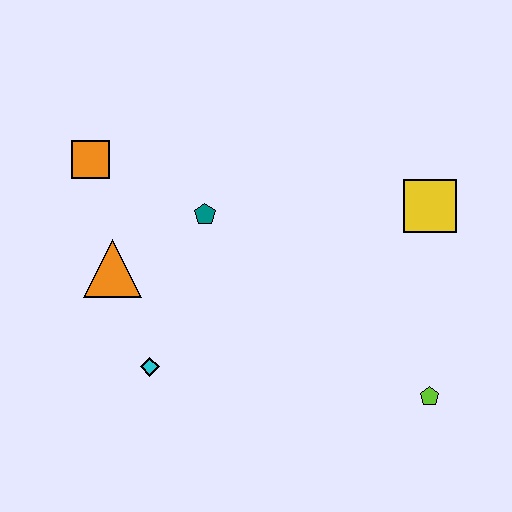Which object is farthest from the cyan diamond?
The yellow square is farthest from the cyan diamond.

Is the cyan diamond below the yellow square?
Yes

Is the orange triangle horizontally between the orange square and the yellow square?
Yes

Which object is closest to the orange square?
The orange triangle is closest to the orange square.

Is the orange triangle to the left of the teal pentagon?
Yes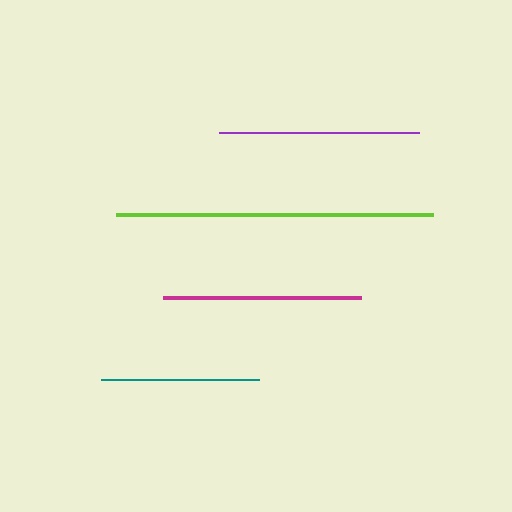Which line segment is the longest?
The lime line is the longest at approximately 317 pixels.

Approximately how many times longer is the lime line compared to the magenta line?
The lime line is approximately 1.6 times the length of the magenta line.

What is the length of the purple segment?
The purple segment is approximately 200 pixels long.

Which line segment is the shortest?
The teal line is the shortest at approximately 158 pixels.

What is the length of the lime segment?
The lime segment is approximately 317 pixels long.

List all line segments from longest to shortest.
From longest to shortest: lime, purple, magenta, teal.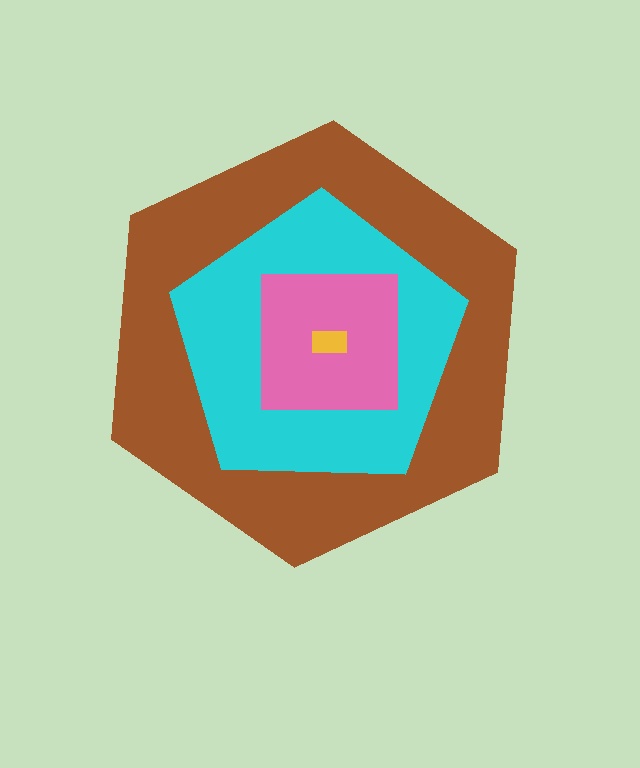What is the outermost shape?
The brown hexagon.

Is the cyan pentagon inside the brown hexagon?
Yes.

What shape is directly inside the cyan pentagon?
The pink square.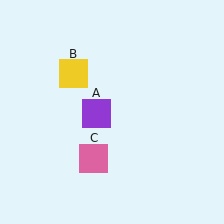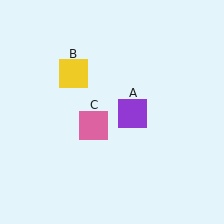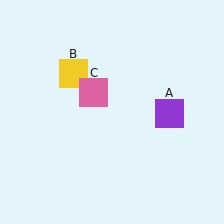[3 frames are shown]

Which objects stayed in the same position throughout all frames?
Yellow square (object B) remained stationary.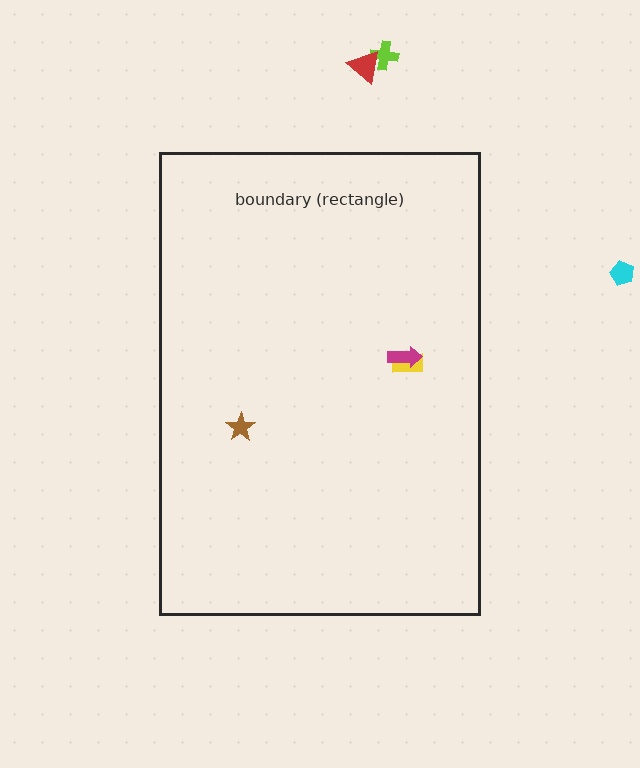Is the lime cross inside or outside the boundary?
Outside.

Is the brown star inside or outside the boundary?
Inside.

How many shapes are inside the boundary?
3 inside, 3 outside.